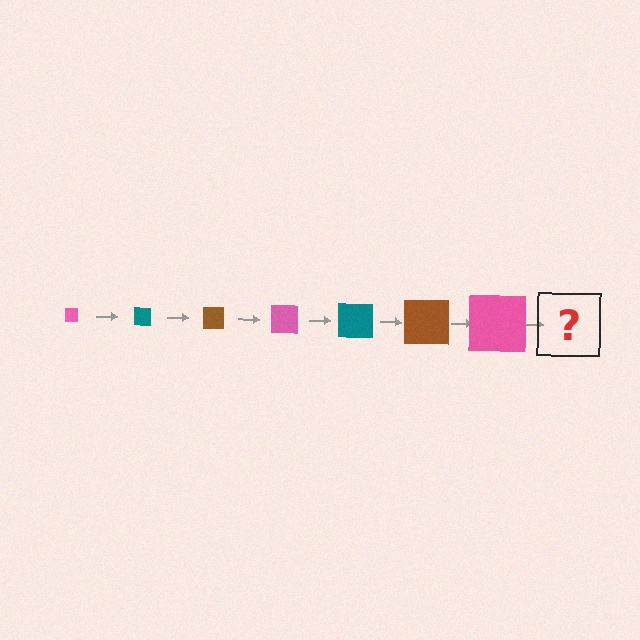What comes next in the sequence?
The next element should be a teal square, larger than the previous one.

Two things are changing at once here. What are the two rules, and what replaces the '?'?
The two rules are that the square grows larger each step and the color cycles through pink, teal, and brown. The '?' should be a teal square, larger than the previous one.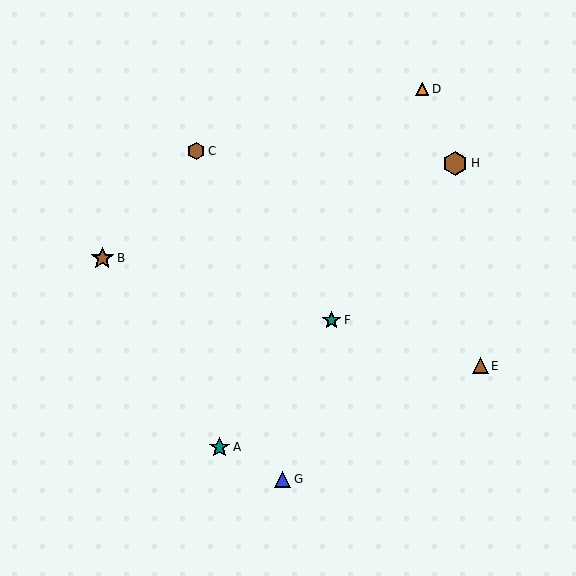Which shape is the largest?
The brown hexagon (labeled H) is the largest.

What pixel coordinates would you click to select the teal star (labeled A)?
Click at (219, 447) to select the teal star A.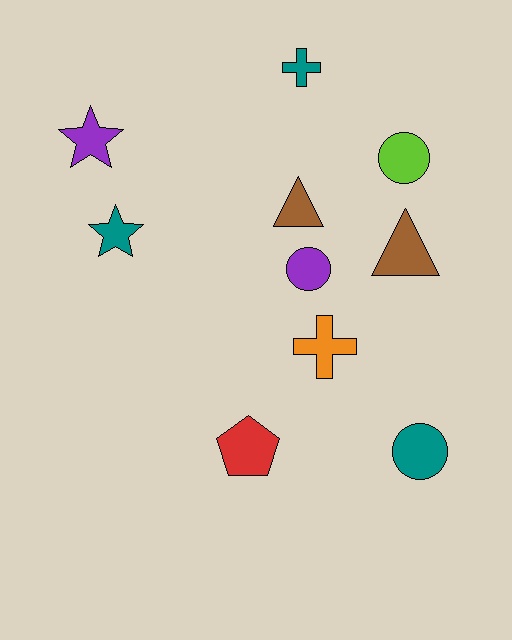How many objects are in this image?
There are 10 objects.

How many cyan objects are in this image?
There are no cyan objects.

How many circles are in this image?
There are 3 circles.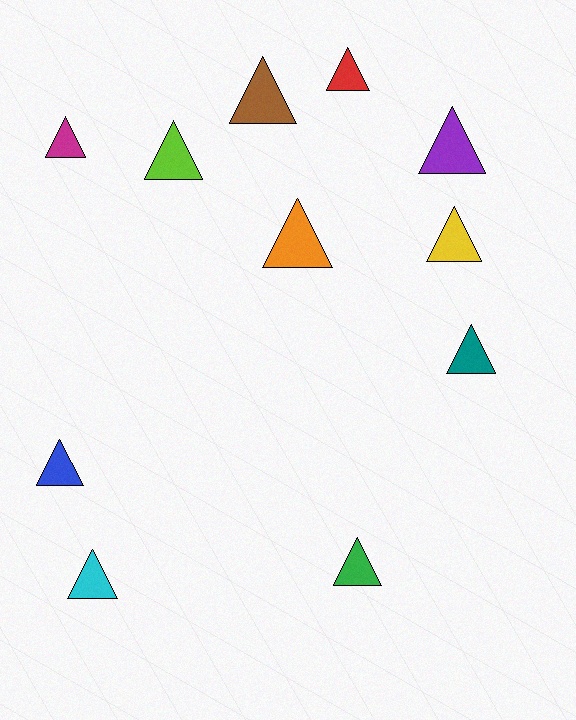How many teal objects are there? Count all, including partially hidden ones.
There is 1 teal object.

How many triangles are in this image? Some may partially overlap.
There are 11 triangles.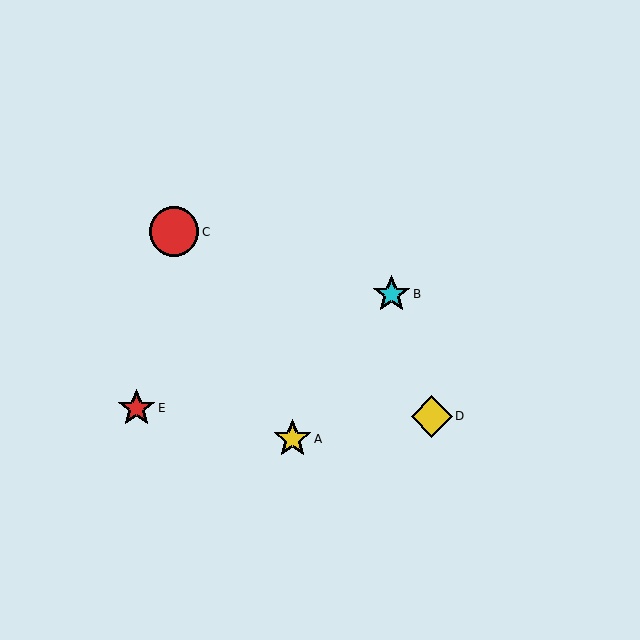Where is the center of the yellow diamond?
The center of the yellow diamond is at (432, 416).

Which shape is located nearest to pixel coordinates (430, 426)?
The yellow diamond (labeled D) at (432, 416) is nearest to that location.